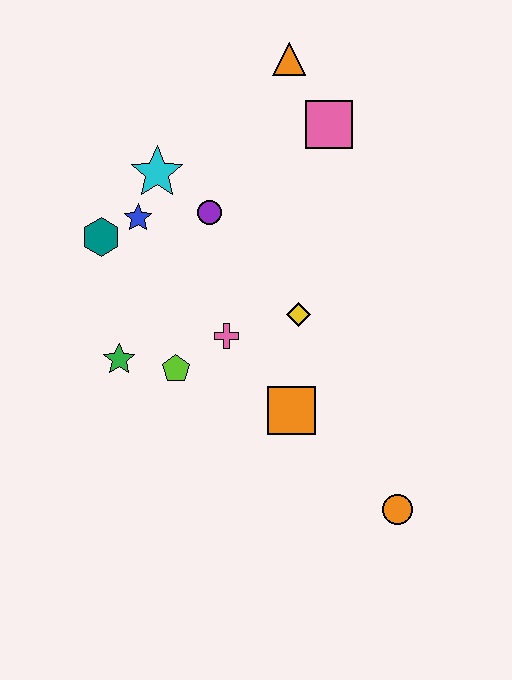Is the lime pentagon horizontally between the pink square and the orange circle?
No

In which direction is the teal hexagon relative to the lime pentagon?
The teal hexagon is above the lime pentagon.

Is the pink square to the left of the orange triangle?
No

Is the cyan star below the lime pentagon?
No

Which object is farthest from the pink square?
The orange circle is farthest from the pink square.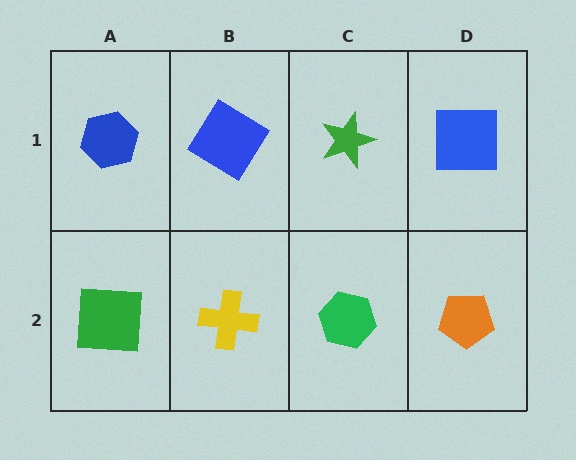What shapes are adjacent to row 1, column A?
A green square (row 2, column A), a blue diamond (row 1, column B).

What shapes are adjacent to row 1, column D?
An orange pentagon (row 2, column D), a green star (row 1, column C).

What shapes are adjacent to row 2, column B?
A blue diamond (row 1, column B), a green square (row 2, column A), a green hexagon (row 2, column C).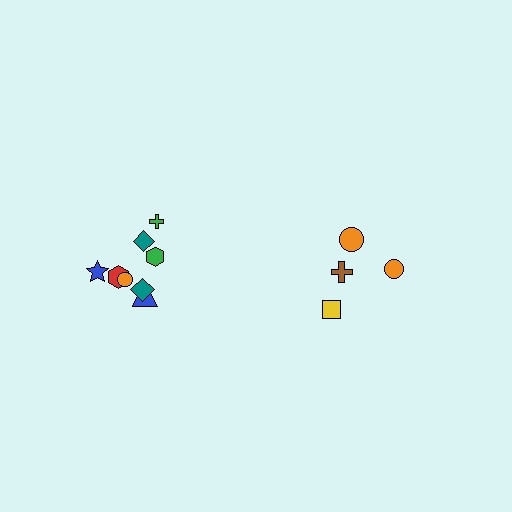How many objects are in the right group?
There are 4 objects.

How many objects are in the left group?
There are 8 objects.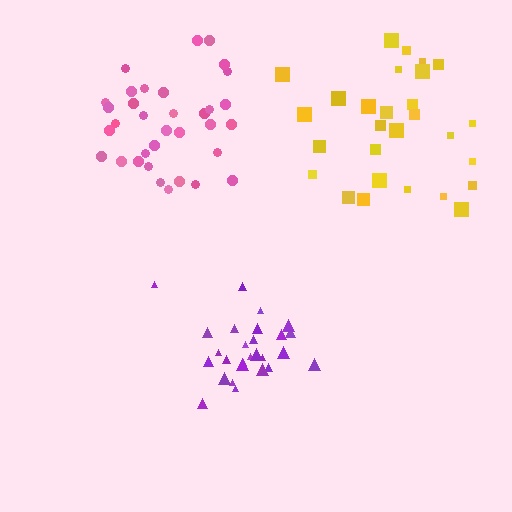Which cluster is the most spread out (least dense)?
Yellow.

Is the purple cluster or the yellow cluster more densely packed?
Purple.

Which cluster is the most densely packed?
Purple.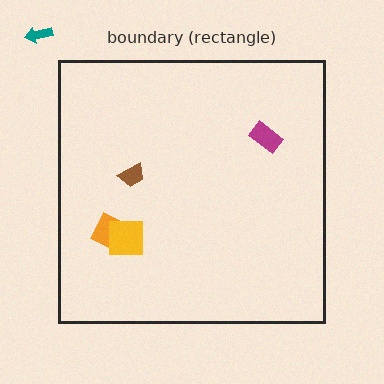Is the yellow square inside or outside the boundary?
Inside.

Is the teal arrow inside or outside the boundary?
Outside.